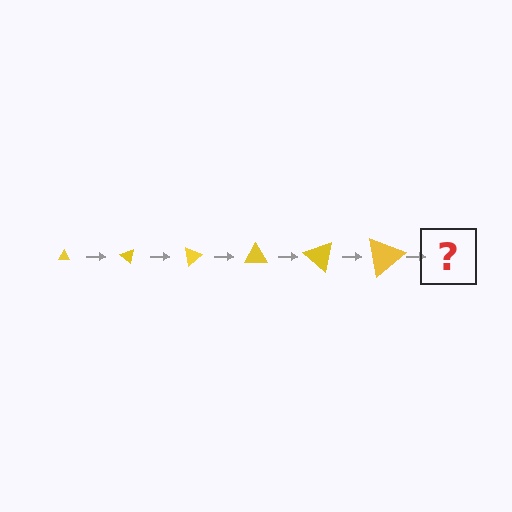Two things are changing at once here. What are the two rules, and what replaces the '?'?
The two rules are that the triangle grows larger each step and it rotates 40 degrees each step. The '?' should be a triangle, larger than the previous one and rotated 240 degrees from the start.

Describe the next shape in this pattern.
It should be a triangle, larger than the previous one and rotated 240 degrees from the start.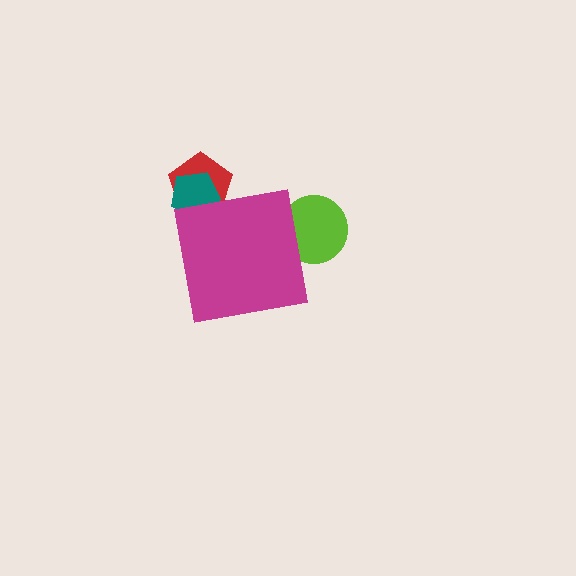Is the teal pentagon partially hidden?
Yes, the teal pentagon is partially hidden behind the magenta square.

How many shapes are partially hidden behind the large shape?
3 shapes are partially hidden.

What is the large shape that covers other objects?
A magenta square.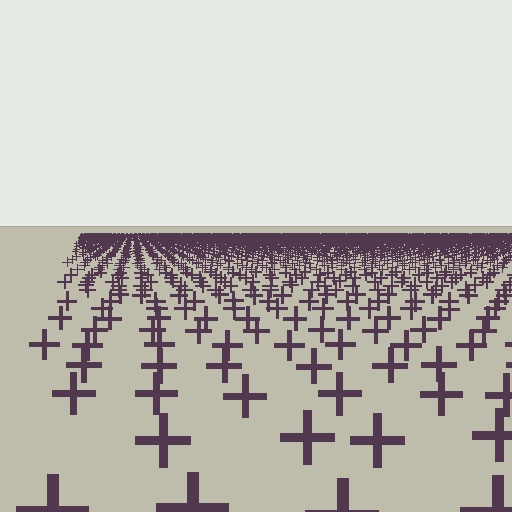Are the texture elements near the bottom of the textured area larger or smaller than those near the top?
Larger. Near the bottom, elements are closer to the viewer and appear at a bigger on-screen size.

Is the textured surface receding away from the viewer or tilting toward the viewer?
The surface is receding away from the viewer. Texture elements get smaller and denser toward the top.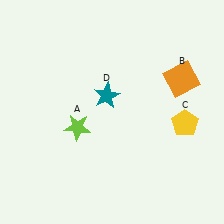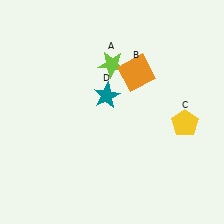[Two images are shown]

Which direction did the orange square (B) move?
The orange square (B) moved left.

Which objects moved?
The objects that moved are: the lime star (A), the orange square (B).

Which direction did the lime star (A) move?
The lime star (A) moved up.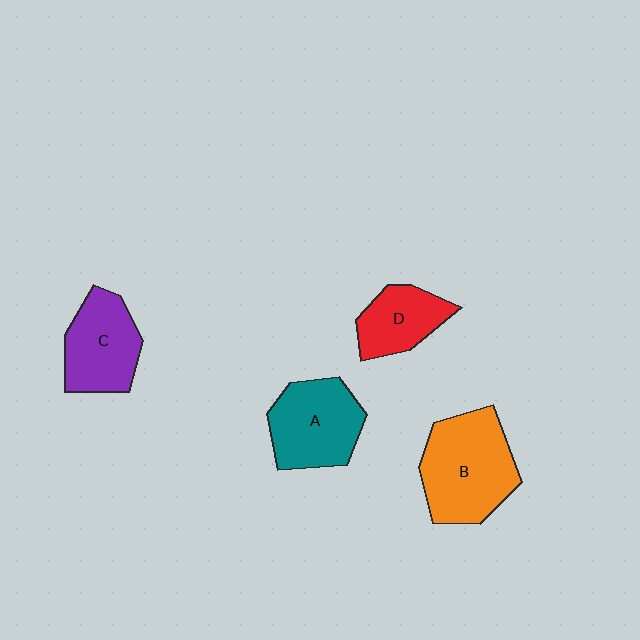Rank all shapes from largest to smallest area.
From largest to smallest: B (orange), A (teal), C (purple), D (red).